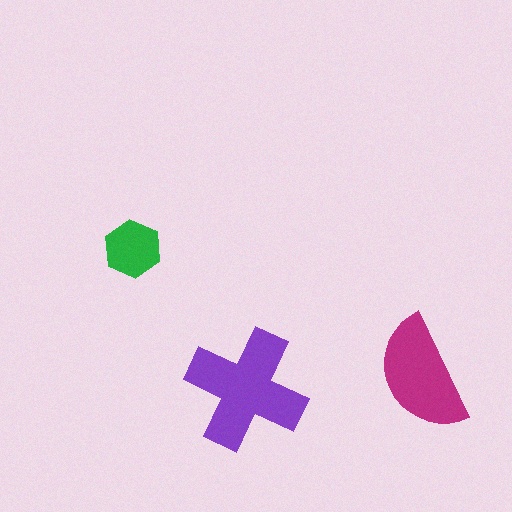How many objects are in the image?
There are 3 objects in the image.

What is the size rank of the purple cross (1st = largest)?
1st.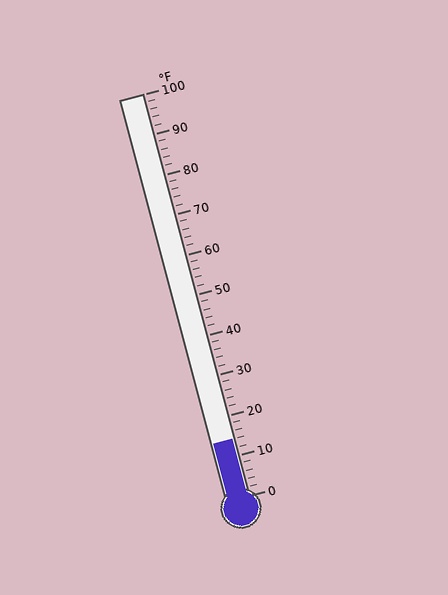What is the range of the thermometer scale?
The thermometer scale ranges from 0°F to 100°F.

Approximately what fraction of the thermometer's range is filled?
The thermometer is filled to approximately 15% of its range.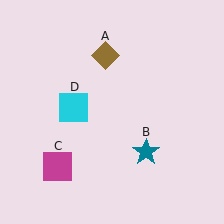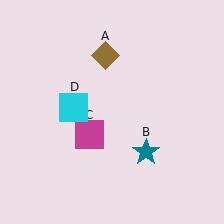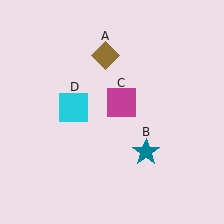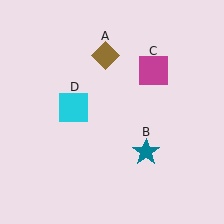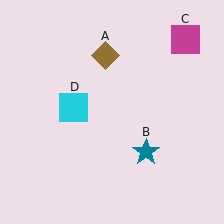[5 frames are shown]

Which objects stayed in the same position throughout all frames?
Brown diamond (object A) and teal star (object B) and cyan square (object D) remained stationary.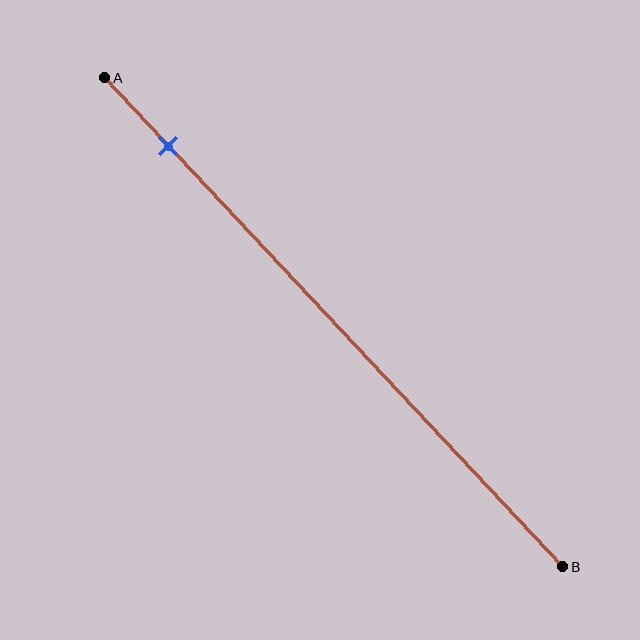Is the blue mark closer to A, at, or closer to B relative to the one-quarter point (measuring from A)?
The blue mark is closer to point A than the one-quarter point of segment AB.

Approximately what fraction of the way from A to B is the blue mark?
The blue mark is approximately 15% of the way from A to B.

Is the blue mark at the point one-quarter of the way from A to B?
No, the mark is at about 15% from A, not at the 25% one-quarter point.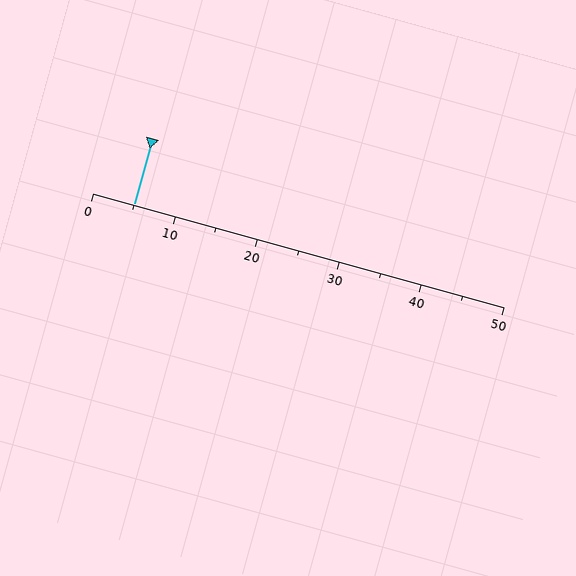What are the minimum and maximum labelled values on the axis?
The axis runs from 0 to 50.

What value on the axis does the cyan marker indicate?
The marker indicates approximately 5.